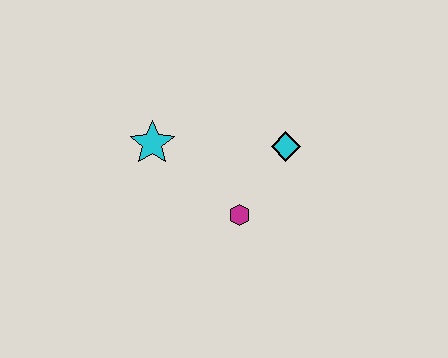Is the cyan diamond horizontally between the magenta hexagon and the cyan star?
No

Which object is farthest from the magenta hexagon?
The cyan star is farthest from the magenta hexagon.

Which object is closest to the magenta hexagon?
The cyan diamond is closest to the magenta hexagon.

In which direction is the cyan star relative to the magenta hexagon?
The cyan star is to the left of the magenta hexagon.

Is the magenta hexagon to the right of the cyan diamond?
No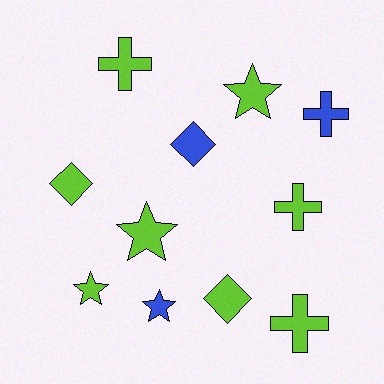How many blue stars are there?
There is 1 blue star.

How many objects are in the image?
There are 11 objects.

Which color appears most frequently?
Lime, with 8 objects.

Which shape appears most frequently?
Cross, with 4 objects.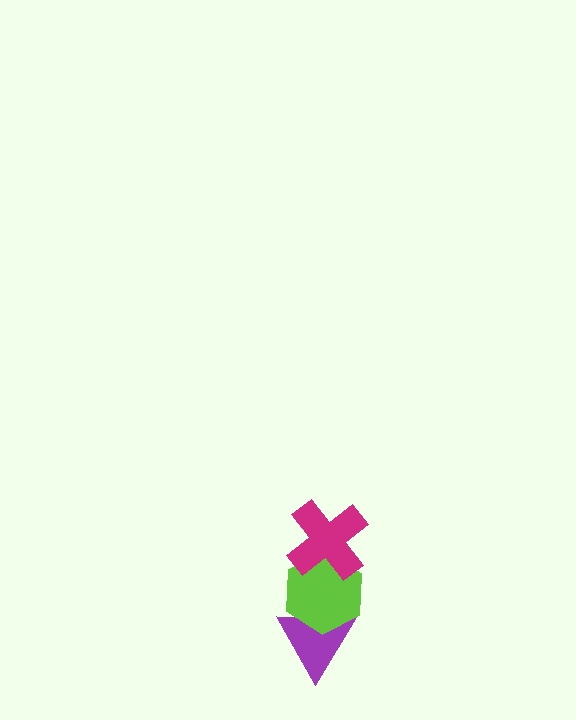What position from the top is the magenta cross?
The magenta cross is 1st from the top.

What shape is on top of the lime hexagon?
The magenta cross is on top of the lime hexagon.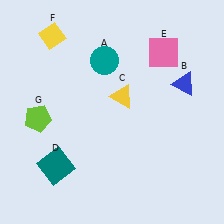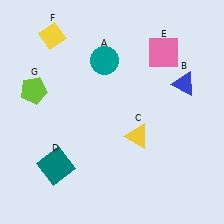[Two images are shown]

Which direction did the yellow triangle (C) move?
The yellow triangle (C) moved down.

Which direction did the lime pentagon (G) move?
The lime pentagon (G) moved up.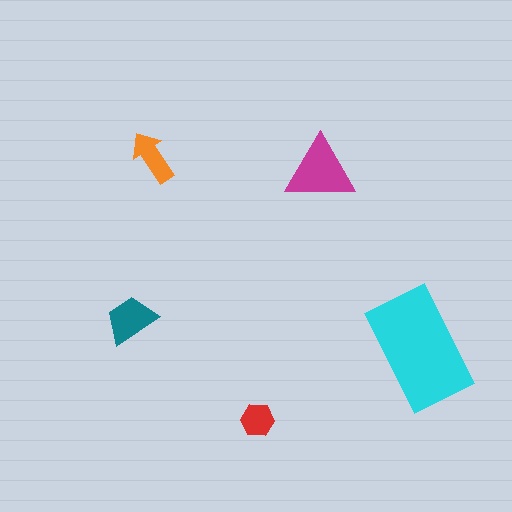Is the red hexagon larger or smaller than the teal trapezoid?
Smaller.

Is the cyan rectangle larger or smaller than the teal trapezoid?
Larger.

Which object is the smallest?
The red hexagon.